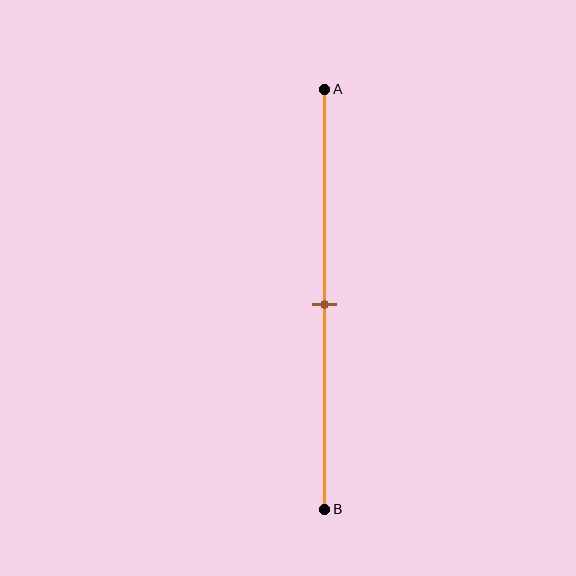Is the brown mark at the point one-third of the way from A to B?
No, the mark is at about 50% from A, not at the 33% one-third point.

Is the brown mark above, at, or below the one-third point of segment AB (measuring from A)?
The brown mark is below the one-third point of segment AB.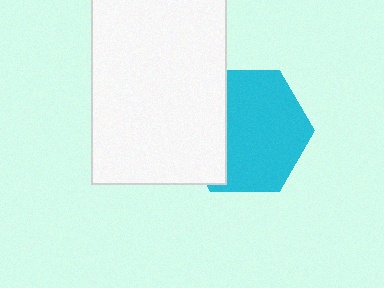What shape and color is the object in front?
The object in front is a white rectangle.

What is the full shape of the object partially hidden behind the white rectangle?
The partially hidden object is a cyan hexagon.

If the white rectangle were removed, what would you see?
You would see the complete cyan hexagon.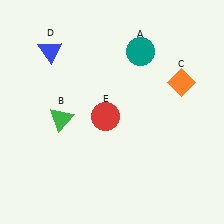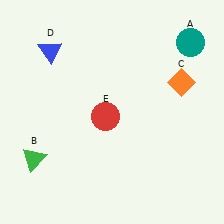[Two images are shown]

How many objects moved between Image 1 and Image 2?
2 objects moved between the two images.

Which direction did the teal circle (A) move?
The teal circle (A) moved right.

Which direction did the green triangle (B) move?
The green triangle (B) moved down.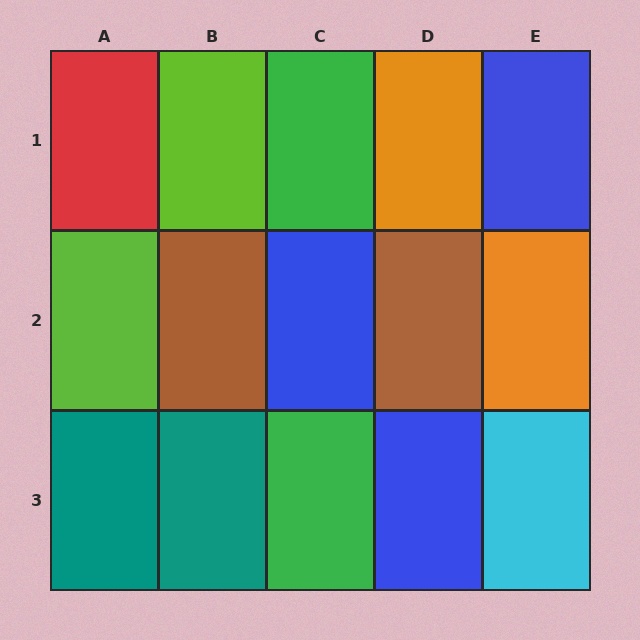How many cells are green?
2 cells are green.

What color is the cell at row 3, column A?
Teal.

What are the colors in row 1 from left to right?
Red, lime, green, orange, blue.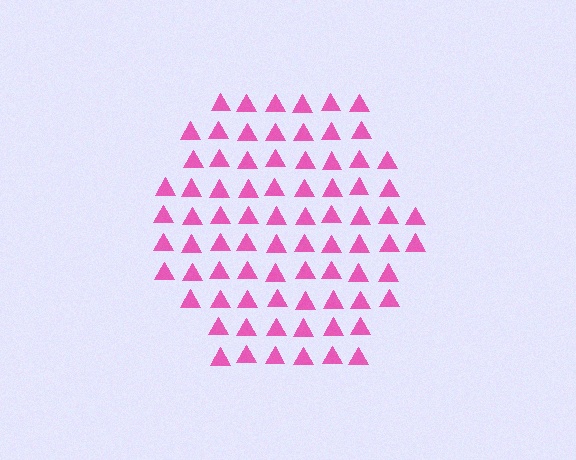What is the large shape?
The large shape is a hexagon.